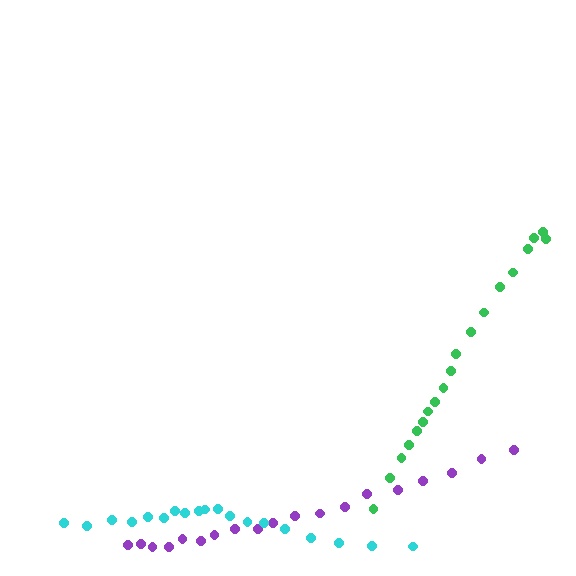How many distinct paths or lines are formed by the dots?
There are 3 distinct paths.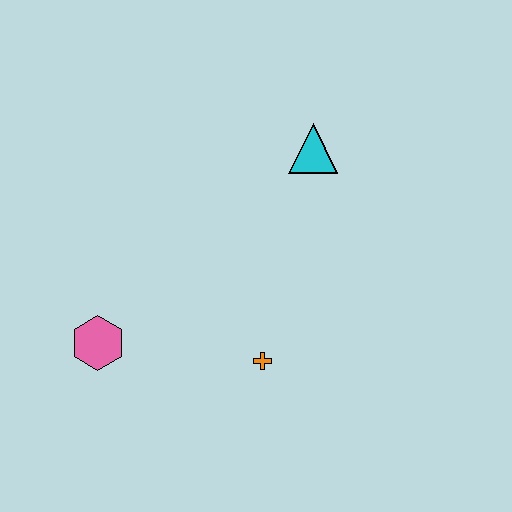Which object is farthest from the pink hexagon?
The cyan triangle is farthest from the pink hexagon.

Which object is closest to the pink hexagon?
The orange cross is closest to the pink hexagon.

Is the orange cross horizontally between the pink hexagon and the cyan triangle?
Yes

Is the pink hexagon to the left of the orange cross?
Yes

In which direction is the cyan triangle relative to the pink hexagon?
The cyan triangle is to the right of the pink hexagon.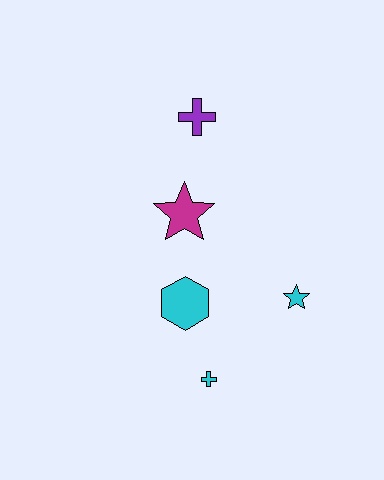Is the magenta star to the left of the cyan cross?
Yes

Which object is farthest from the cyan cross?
The purple cross is farthest from the cyan cross.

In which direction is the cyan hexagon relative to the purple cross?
The cyan hexagon is below the purple cross.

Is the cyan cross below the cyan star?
Yes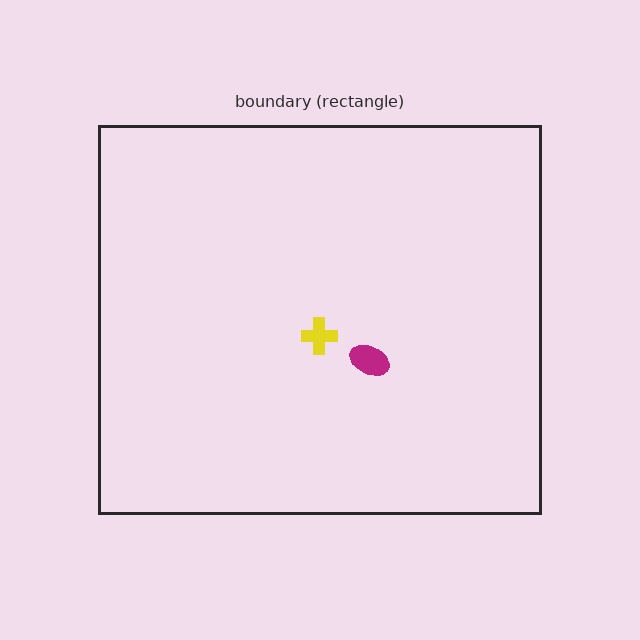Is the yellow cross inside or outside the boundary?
Inside.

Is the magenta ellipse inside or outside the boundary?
Inside.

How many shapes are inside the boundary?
2 inside, 0 outside.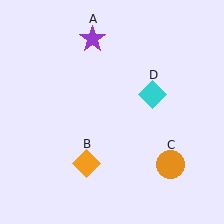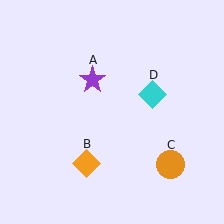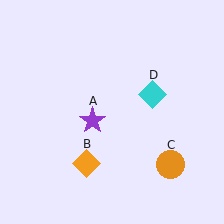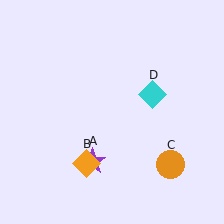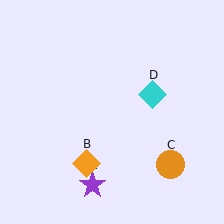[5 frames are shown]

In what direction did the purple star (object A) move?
The purple star (object A) moved down.